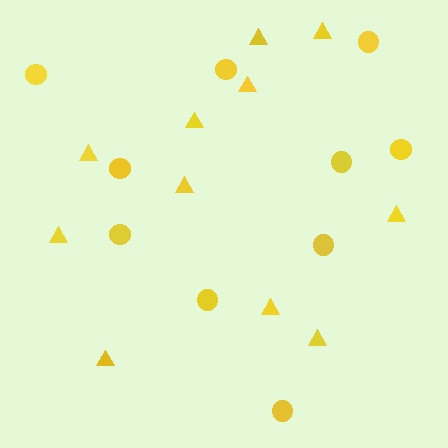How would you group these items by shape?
There are 2 groups: one group of triangles (11) and one group of circles (10).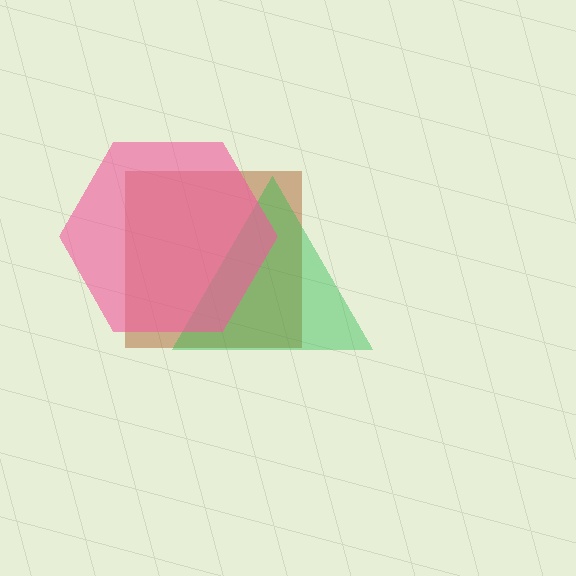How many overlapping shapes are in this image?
There are 3 overlapping shapes in the image.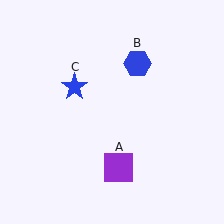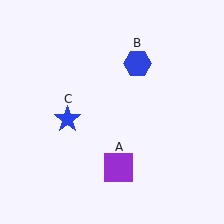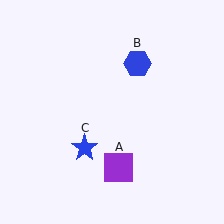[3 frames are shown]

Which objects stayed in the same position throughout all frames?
Purple square (object A) and blue hexagon (object B) remained stationary.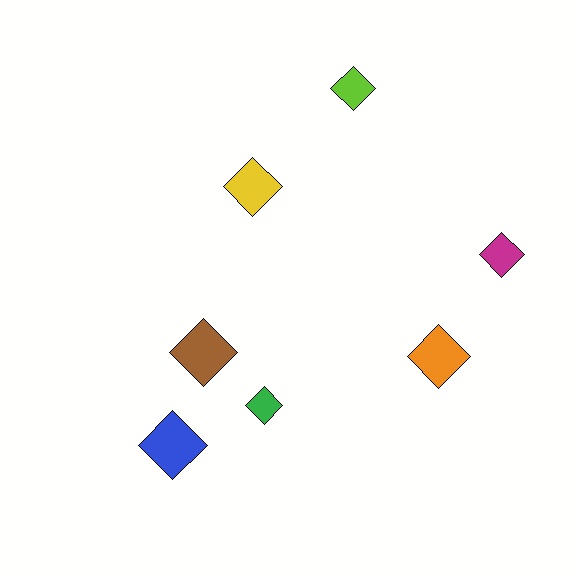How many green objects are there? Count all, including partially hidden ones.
There is 1 green object.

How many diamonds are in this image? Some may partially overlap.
There are 7 diamonds.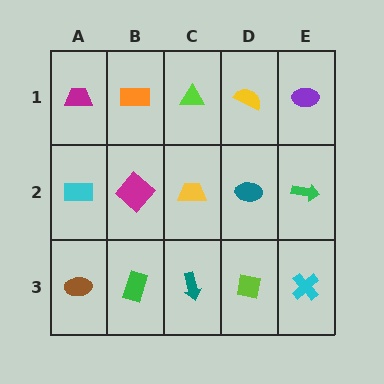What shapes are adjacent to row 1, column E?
A green arrow (row 2, column E), a yellow semicircle (row 1, column D).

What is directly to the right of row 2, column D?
A green arrow.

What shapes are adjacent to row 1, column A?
A cyan rectangle (row 2, column A), an orange rectangle (row 1, column B).